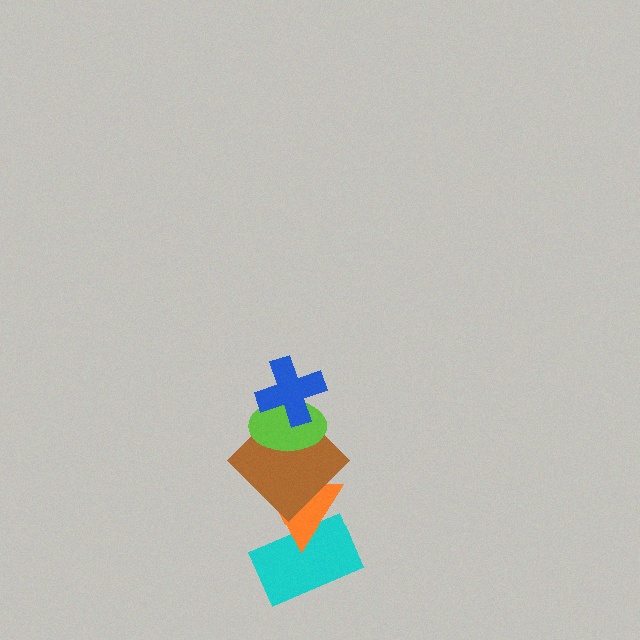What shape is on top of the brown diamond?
The lime ellipse is on top of the brown diamond.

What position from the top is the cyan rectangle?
The cyan rectangle is 5th from the top.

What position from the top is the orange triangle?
The orange triangle is 4th from the top.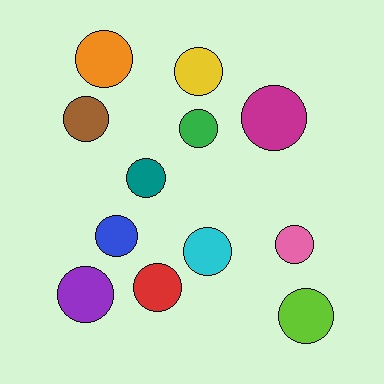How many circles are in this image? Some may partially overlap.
There are 12 circles.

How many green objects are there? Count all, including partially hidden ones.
There is 1 green object.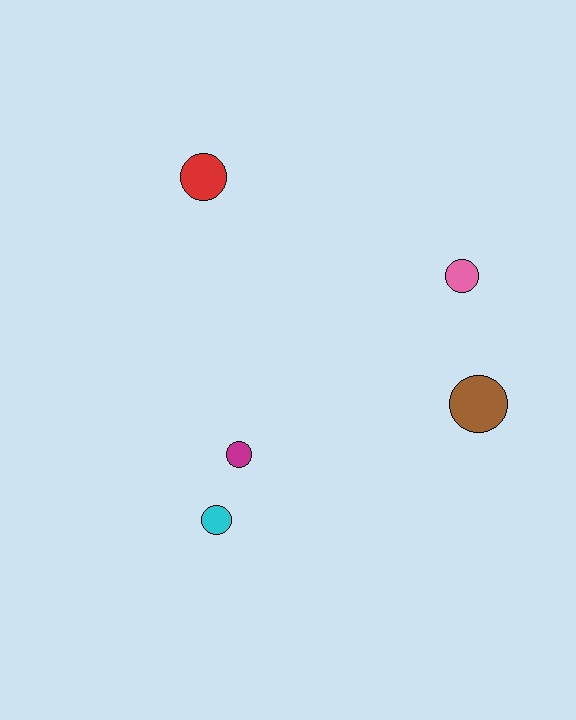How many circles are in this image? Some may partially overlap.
There are 5 circles.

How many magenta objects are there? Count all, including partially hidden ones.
There is 1 magenta object.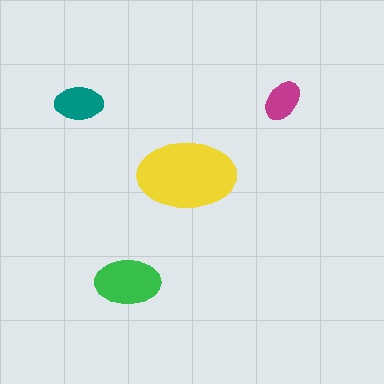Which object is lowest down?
The green ellipse is bottommost.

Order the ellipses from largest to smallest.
the yellow one, the green one, the teal one, the magenta one.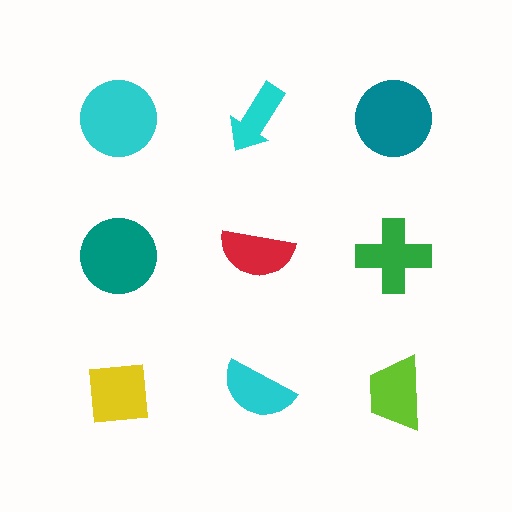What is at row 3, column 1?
A yellow square.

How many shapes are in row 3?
3 shapes.